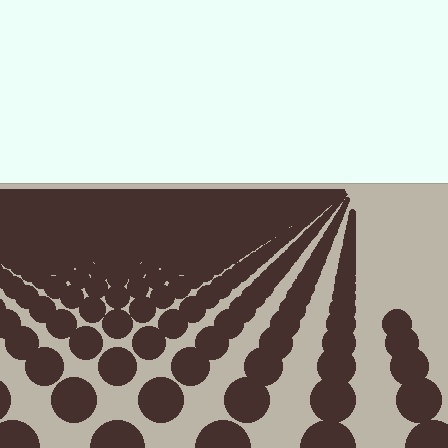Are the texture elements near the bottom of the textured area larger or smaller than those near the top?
Larger. Near the bottom, elements are closer to the viewer and appear at a bigger on-screen size.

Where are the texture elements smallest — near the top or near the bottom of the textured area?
Near the top.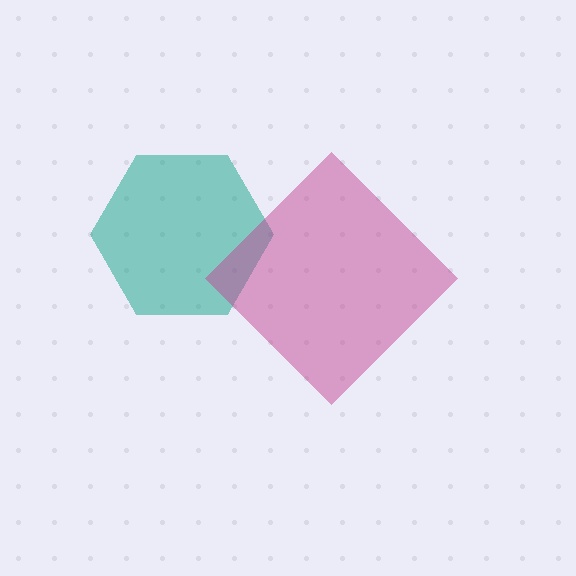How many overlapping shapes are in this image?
There are 2 overlapping shapes in the image.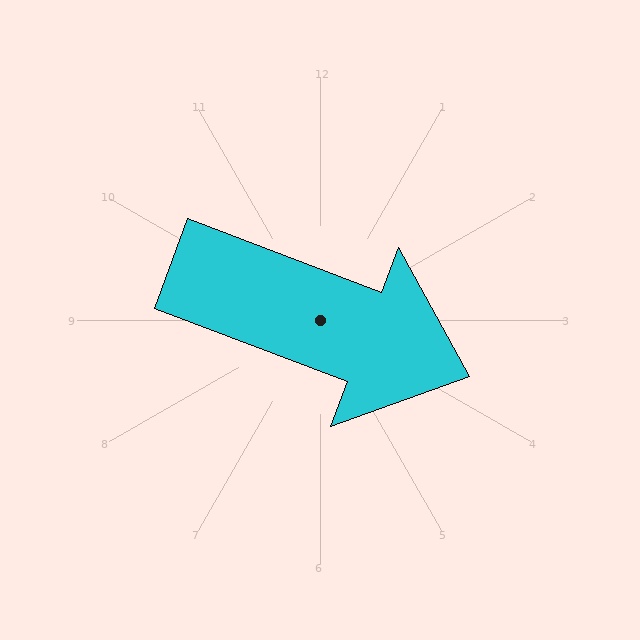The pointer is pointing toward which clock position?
Roughly 4 o'clock.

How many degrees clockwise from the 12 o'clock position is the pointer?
Approximately 111 degrees.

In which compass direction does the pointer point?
East.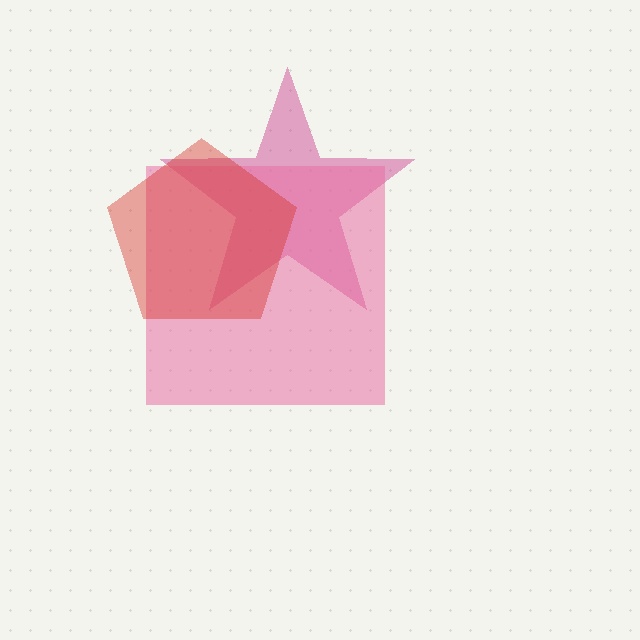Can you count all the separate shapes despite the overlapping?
Yes, there are 3 separate shapes.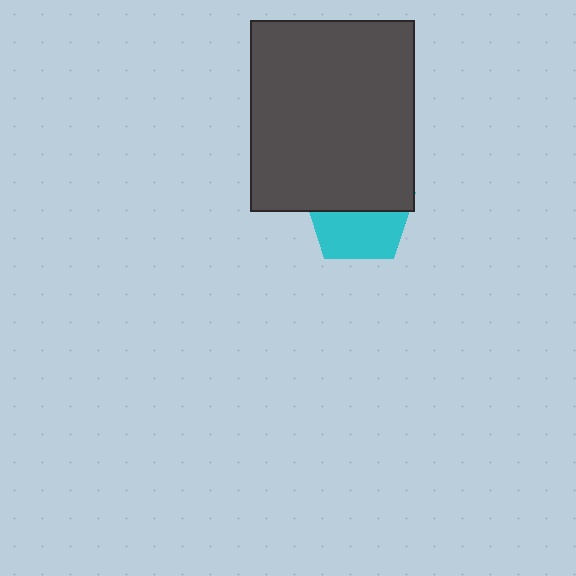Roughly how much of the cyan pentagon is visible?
About half of it is visible (roughly 48%).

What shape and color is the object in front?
The object in front is a dark gray rectangle.